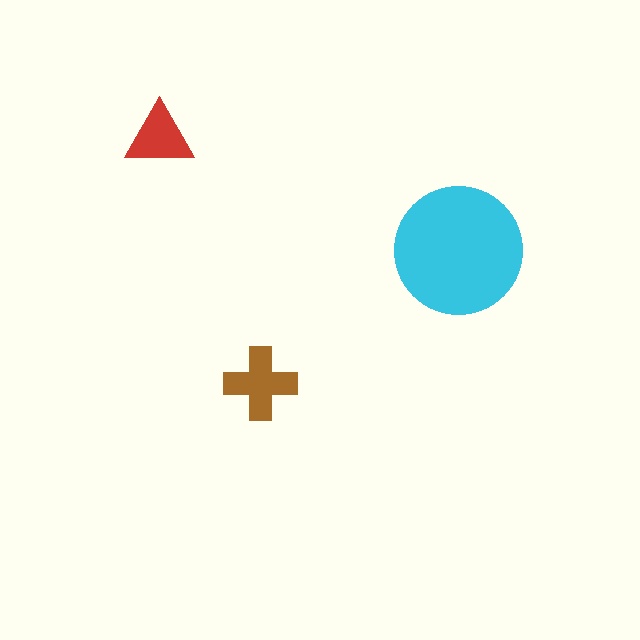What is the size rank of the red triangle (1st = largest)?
3rd.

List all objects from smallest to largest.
The red triangle, the brown cross, the cyan circle.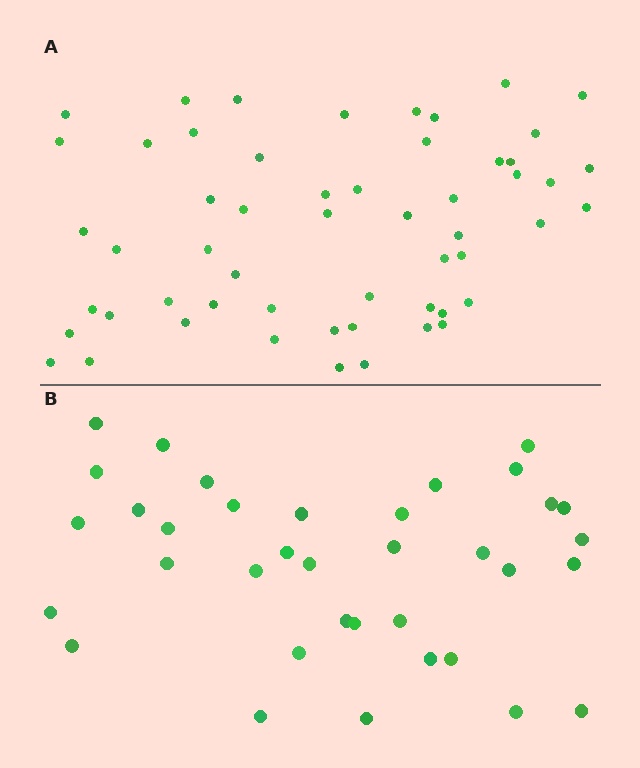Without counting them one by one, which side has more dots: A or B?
Region A (the top region) has more dots.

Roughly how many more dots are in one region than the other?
Region A has approximately 20 more dots than region B.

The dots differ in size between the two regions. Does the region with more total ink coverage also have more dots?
No. Region B has more total ink coverage because its dots are larger, but region A actually contains more individual dots. Total area can be misleading — the number of items is what matters here.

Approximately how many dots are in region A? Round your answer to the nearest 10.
About 60 dots. (The exact count is 55, which rounds to 60.)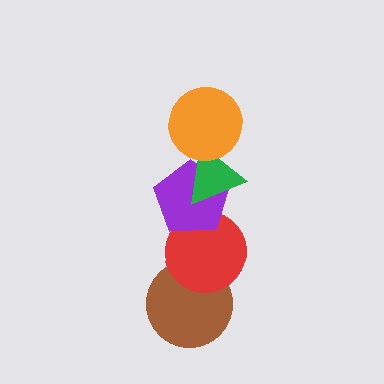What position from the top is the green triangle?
The green triangle is 2nd from the top.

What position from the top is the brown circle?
The brown circle is 5th from the top.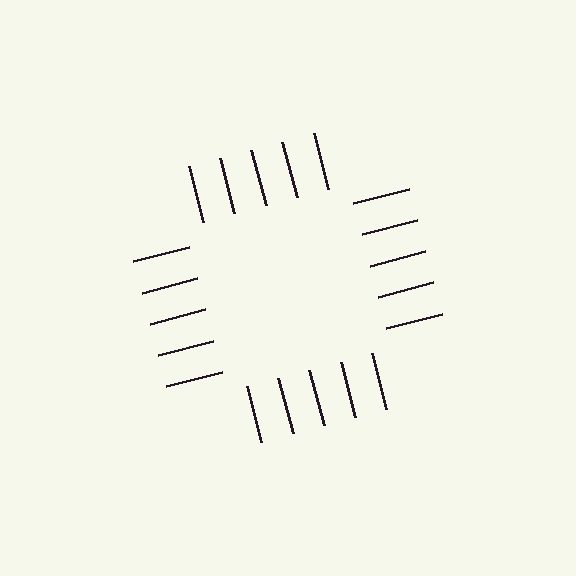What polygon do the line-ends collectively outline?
An illusory square — the line segments terminate on its edges but no continuous stroke is drawn.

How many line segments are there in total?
20 — 5 along each of the 4 edges.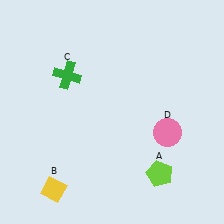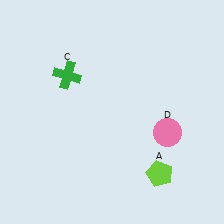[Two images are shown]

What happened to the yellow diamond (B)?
The yellow diamond (B) was removed in Image 2. It was in the bottom-left area of Image 1.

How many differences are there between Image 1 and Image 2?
There is 1 difference between the two images.